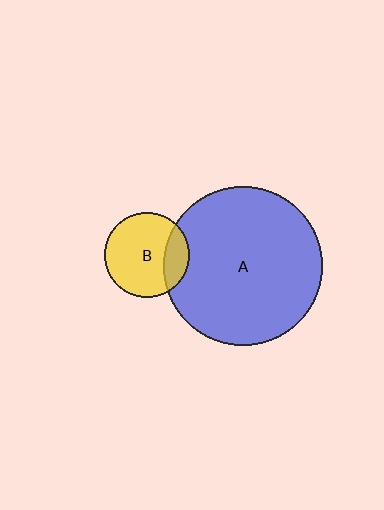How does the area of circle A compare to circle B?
Approximately 3.5 times.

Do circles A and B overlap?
Yes.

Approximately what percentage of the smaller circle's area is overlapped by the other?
Approximately 20%.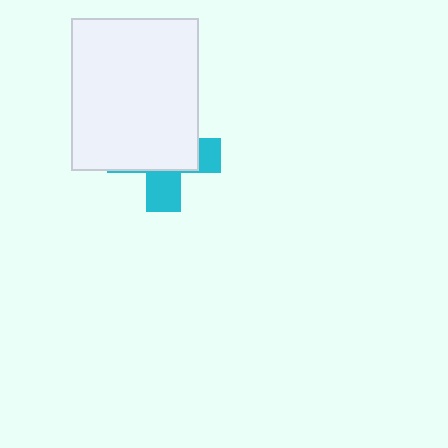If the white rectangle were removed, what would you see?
You would see the complete cyan cross.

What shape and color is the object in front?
The object in front is a white rectangle.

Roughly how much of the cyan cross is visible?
A small part of it is visible (roughly 34%).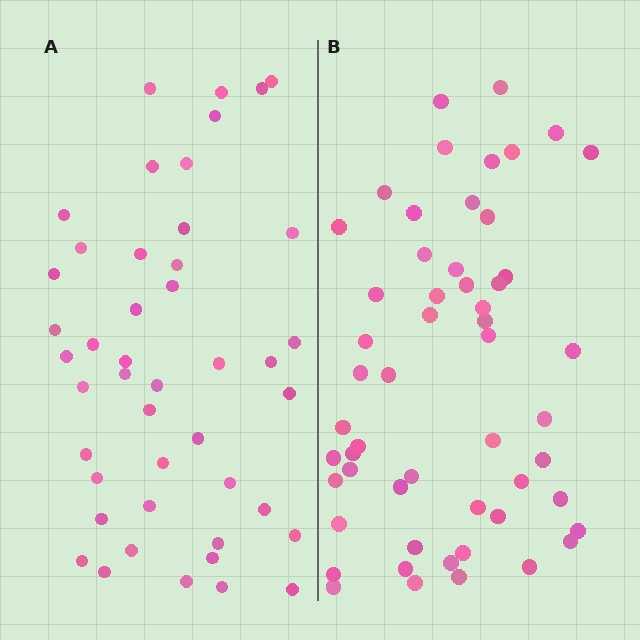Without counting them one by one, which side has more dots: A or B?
Region B (the right region) has more dots.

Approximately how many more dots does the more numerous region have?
Region B has roughly 8 or so more dots than region A.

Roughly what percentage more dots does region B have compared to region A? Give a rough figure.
About 20% more.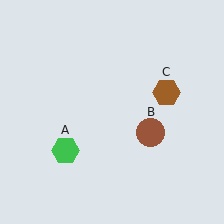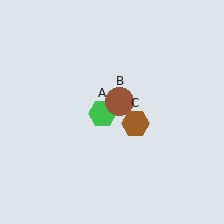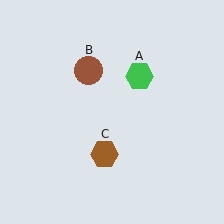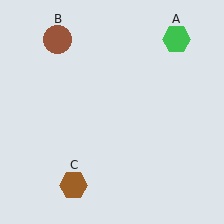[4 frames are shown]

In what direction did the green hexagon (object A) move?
The green hexagon (object A) moved up and to the right.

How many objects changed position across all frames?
3 objects changed position: green hexagon (object A), brown circle (object B), brown hexagon (object C).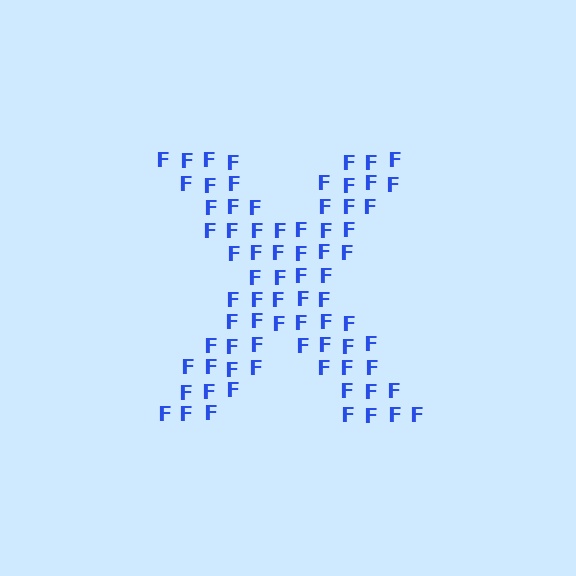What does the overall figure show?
The overall figure shows the letter X.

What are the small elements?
The small elements are letter F's.